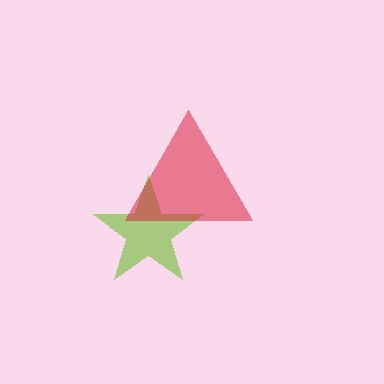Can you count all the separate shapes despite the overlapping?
Yes, there are 2 separate shapes.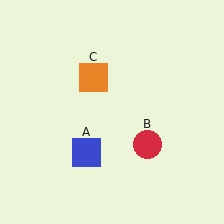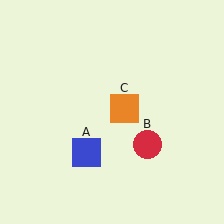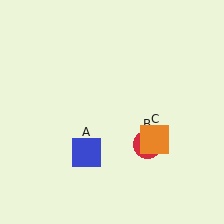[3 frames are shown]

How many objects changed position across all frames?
1 object changed position: orange square (object C).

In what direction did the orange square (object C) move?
The orange square (object C) moved down and to the right.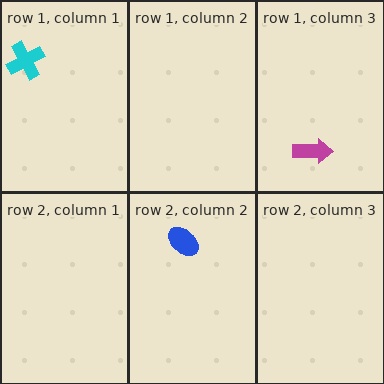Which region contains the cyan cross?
The row 1, column 1 region.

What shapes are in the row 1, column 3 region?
The magenta arrow.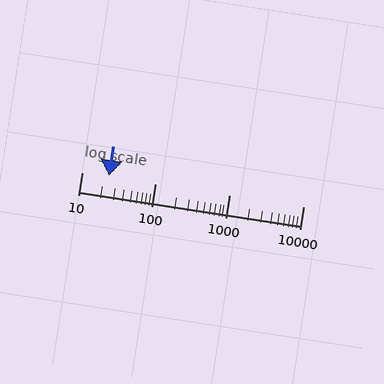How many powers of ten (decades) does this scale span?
The scale spans 3 decades, from 10 to 10000.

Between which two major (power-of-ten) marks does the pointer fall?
The pointer is between 10 and 100.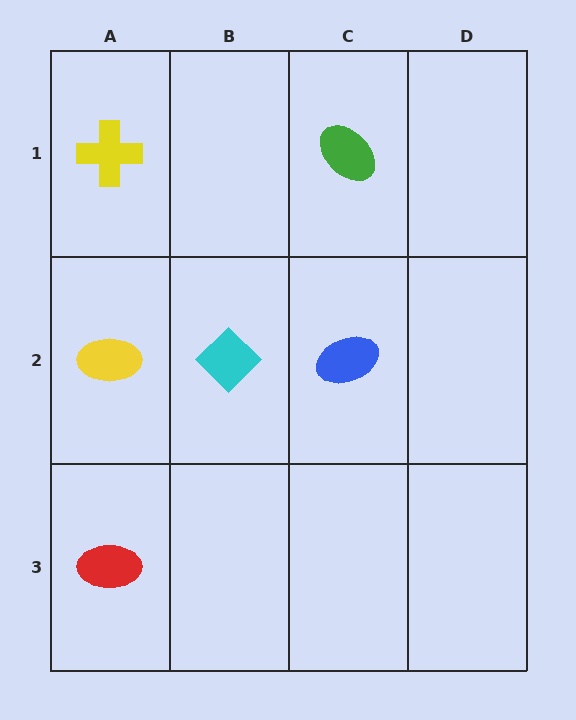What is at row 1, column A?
A yellow cross.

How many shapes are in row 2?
3 shapes.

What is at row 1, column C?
A green ellipse.